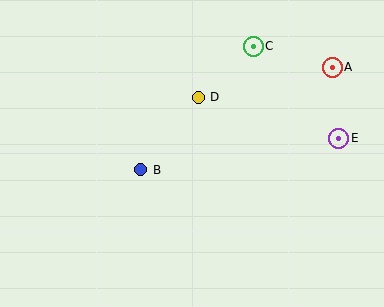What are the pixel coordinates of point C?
Point C is at (253, 46).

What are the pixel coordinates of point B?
Point B is at (141, 170).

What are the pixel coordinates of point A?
Point A is at (332, 67).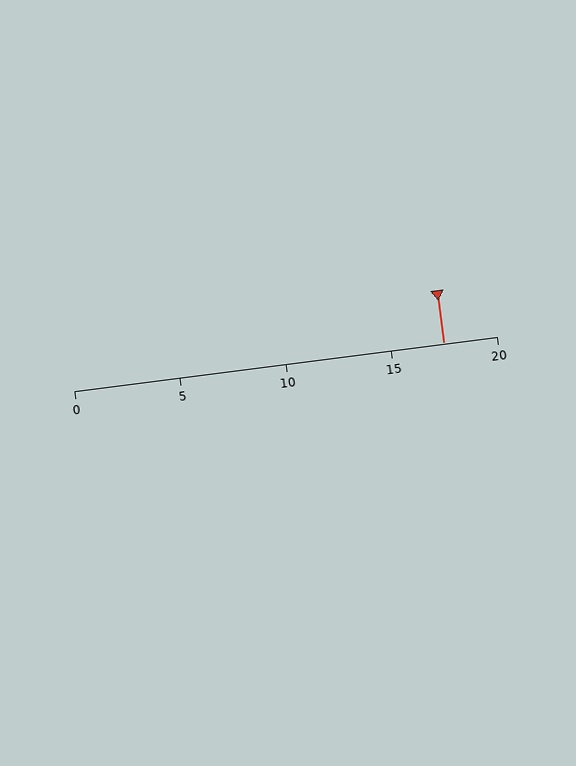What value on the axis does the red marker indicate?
The marker indicates approximately 17.5.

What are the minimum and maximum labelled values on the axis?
The axis runs from 0 to 20.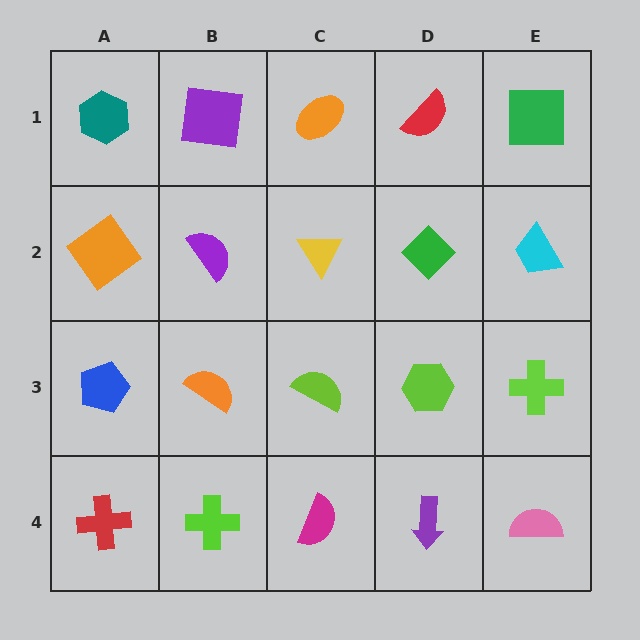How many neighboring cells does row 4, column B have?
3.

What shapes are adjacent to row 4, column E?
A lime cross (row 3, column E), a purple arrow (row 4, column D).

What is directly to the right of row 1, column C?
A red semicircle.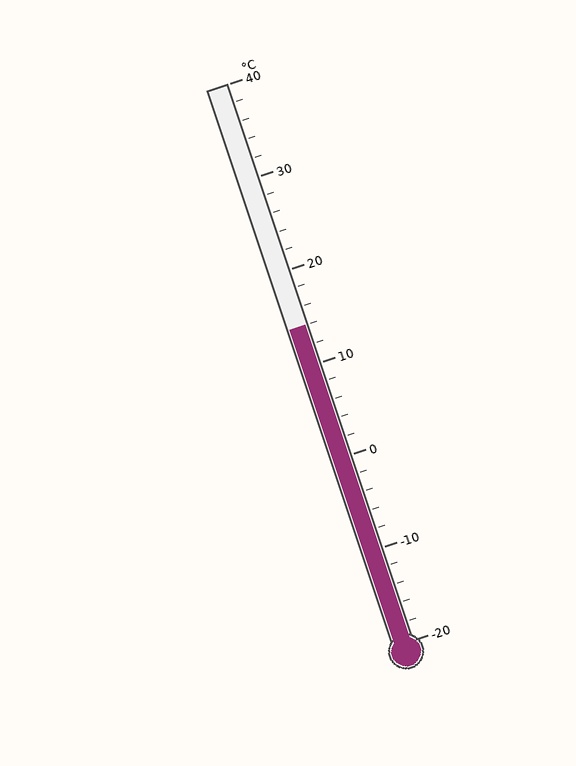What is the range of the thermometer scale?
The thermometer scale ranges from -20°C to 40°C.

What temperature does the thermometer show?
The thermometer shows approximately 14°C.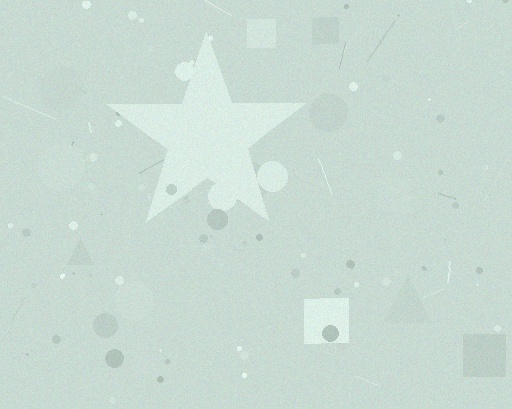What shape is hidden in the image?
A star is hidden in the image.